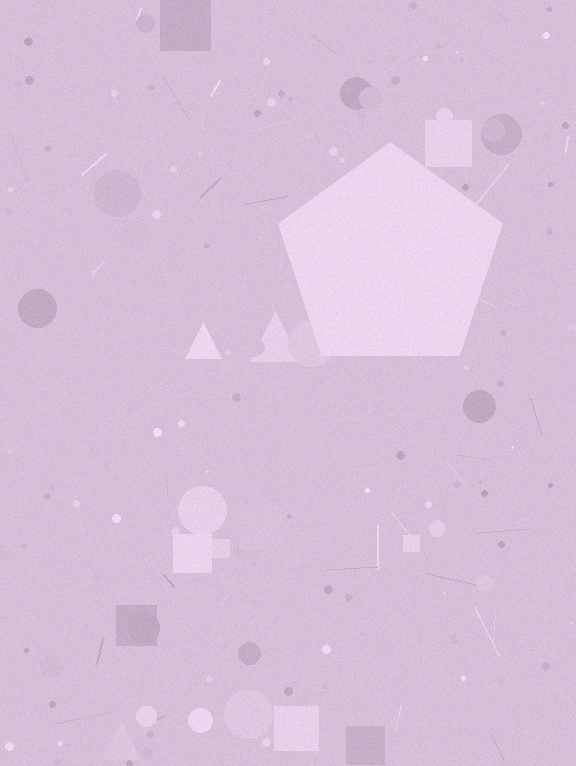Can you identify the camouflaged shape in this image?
The camouflaged shape is a pentagon.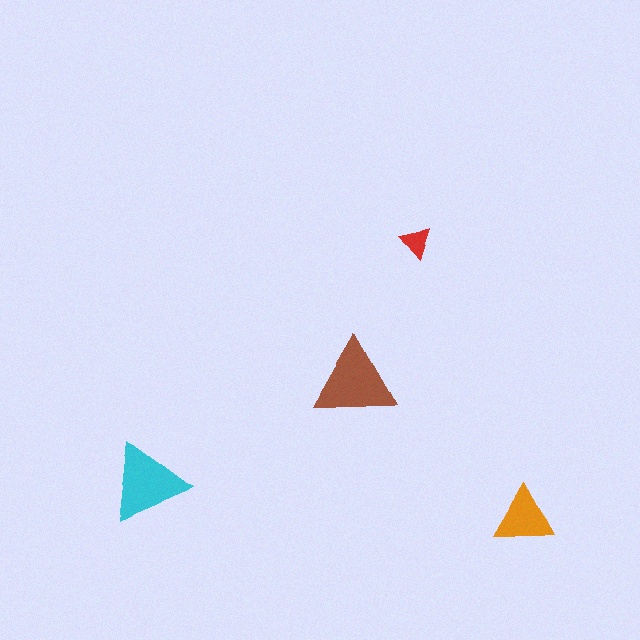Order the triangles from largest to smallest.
the brown one, the cyan one, the orange one, the red one.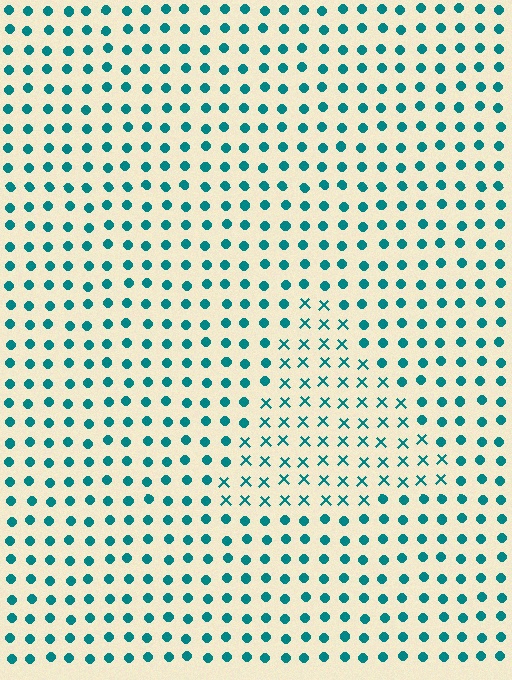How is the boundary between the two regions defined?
The boundary is defined by a change in element shape: X marks inside vs. circles outside. All elements share the same color and spacing.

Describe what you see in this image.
The image is filled with small teal elements arranged in a uniform grid. A triangle-shaped region contains X marks, while the surrounding area contains circles. The boundary is defined purely by the change in element shape.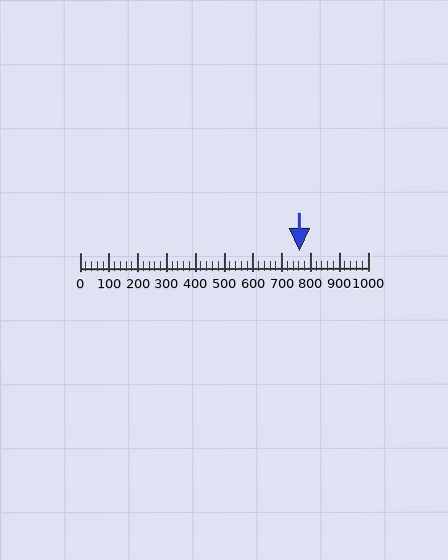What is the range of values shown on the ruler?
The ruler shows values from 0 to 1000.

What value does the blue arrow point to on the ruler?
The blue arrow points to approximately 762.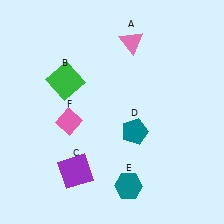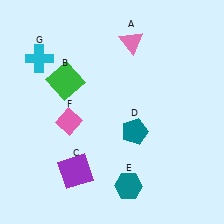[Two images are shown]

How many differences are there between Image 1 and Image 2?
There is 1 difference between the two images.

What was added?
A cyan cross (G) was added in Image 2.